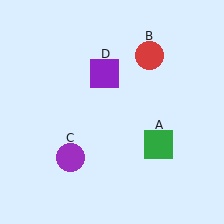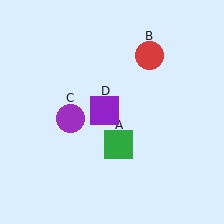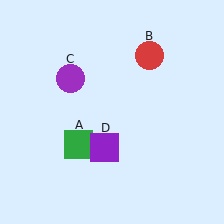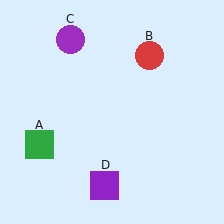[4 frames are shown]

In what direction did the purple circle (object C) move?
The purple circle (object C) moved up.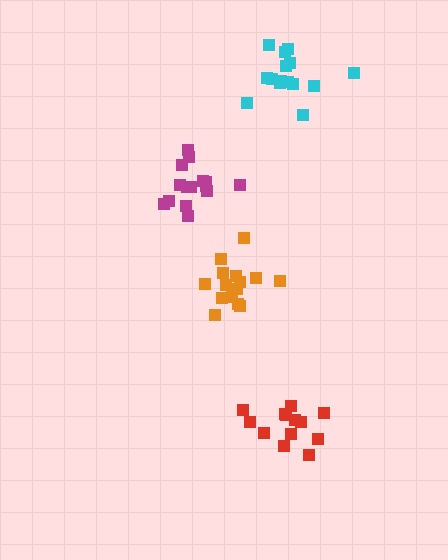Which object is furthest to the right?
The cyan cluster is rightmost.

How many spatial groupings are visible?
There are 4 spatial groupings.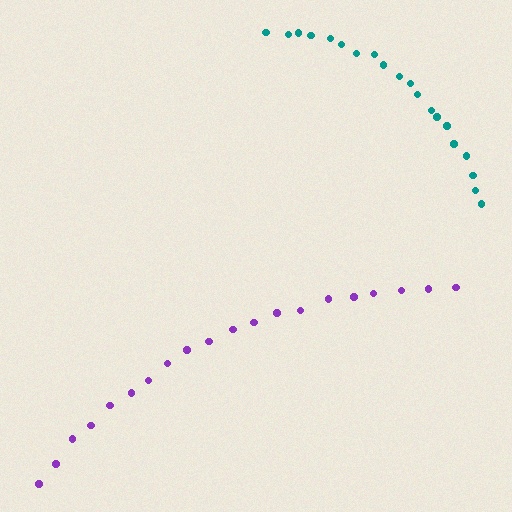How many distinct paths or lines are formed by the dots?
There are 2 distinct paths.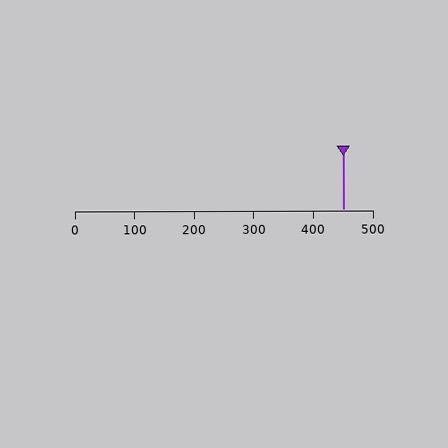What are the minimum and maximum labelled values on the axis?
The axis runs from 0 to 500.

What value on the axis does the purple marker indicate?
The marker indicates approximately 450.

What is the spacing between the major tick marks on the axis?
The major ticks are spaced 100 apart.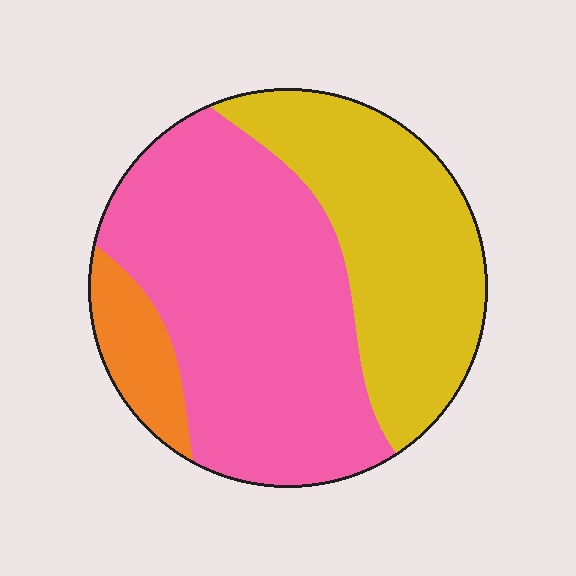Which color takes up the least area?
Orange, at roughly 10%.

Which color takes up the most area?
Pink, at roughly 55%.